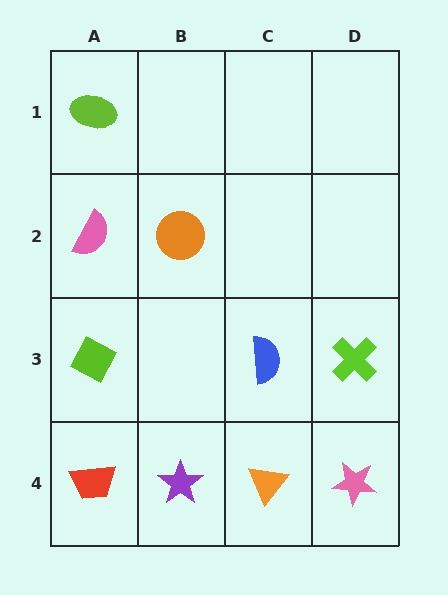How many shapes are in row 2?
2 shapes.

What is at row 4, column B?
A purple star.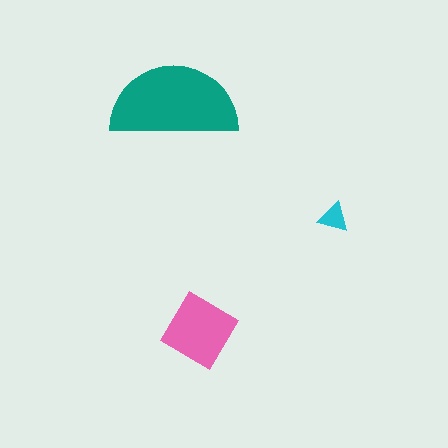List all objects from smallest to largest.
The cyan triangle, the pink diamond, the teal semicircle.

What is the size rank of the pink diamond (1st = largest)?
2nd.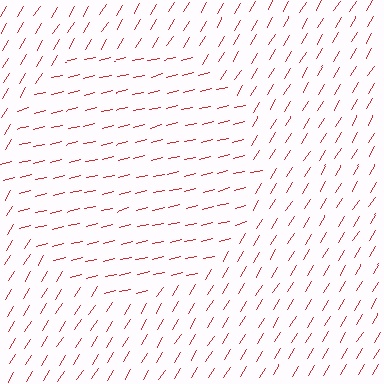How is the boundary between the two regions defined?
The boundary is defined purely by a change in line orientation (approximately 45 degrees difference). All lines are the same color and thickness.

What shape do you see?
I see a circle.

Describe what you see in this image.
The image is filled with small red line segments. A circle region in the image has lines oriented differently from the surrounding lines, creating a visible texture boundary.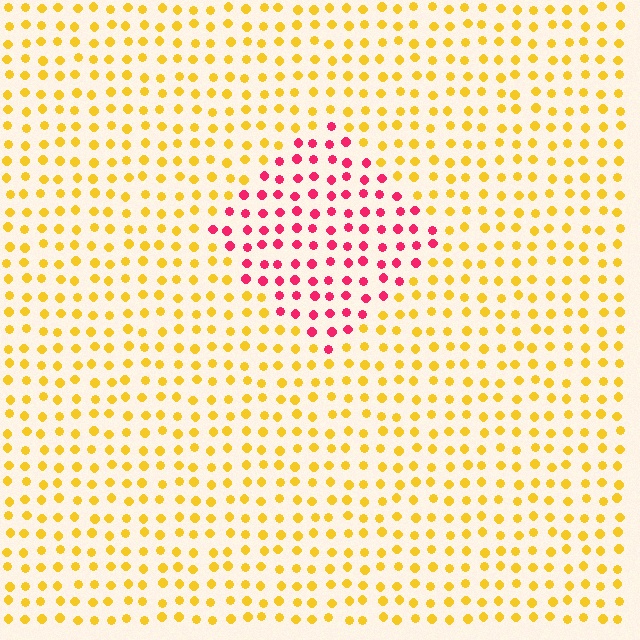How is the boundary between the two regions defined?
The boundary is defined purely by a slight shift in hue (about 68 degrees). Spacing, size, and orientation are identical on both sides.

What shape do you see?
I see a diamond.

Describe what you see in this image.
The image is filled with small yellow elements in a uniform arrangement. A diamond-shaped region is visible where the elements are tinted to a slightly different hue, forming a subtle color boundary.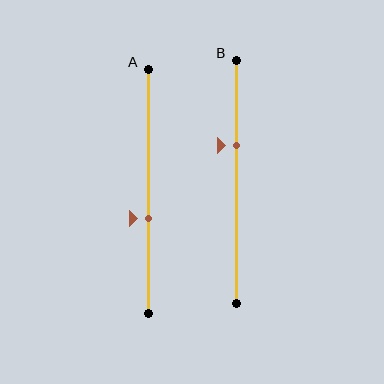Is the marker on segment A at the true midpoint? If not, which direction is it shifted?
No, the marker on segment A is shifted downward by about 11% of the segment length.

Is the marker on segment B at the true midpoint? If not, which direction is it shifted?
No, the marker on segment B is shifted upward by about 15% of the segment length.